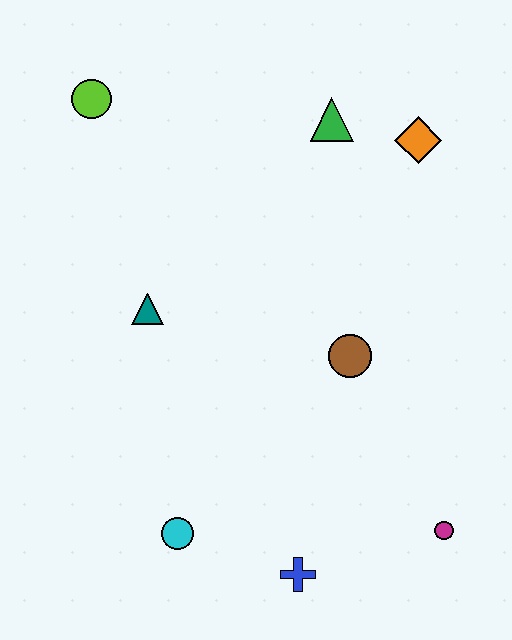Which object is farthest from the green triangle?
The blue cross is farthest from the green triangle.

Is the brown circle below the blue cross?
No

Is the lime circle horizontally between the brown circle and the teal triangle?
No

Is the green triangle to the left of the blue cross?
No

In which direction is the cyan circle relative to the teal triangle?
The cyan circle is below the teal triangle.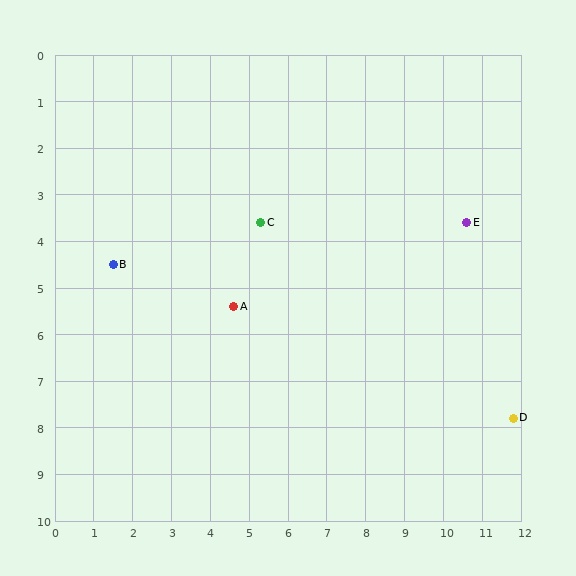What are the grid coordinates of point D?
Point D is at approximately (11.8, 7.8).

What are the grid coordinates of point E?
Point E is at approximately (10.6, 3.6).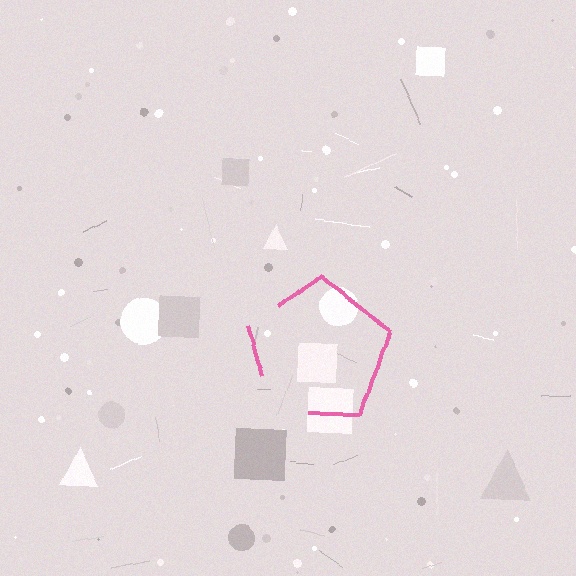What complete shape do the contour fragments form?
The contour fragments form a pentagon.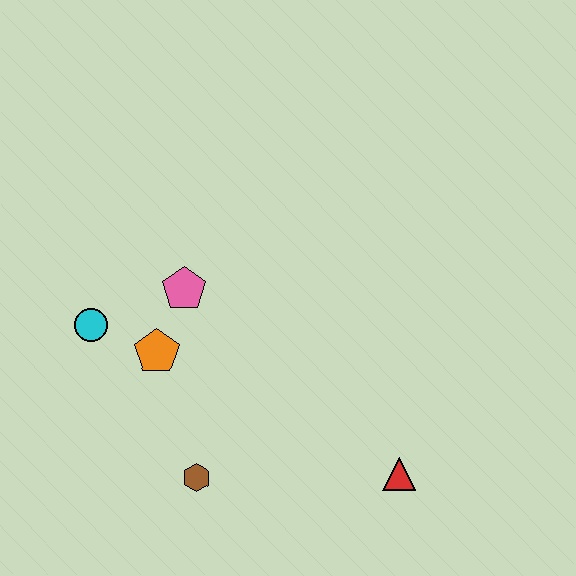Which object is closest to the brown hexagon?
The orange pentagon is closest to the brown hexagon.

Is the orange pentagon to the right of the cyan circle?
Yes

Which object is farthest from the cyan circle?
The red triangle is farthest from the cyan circle.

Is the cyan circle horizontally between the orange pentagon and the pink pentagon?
No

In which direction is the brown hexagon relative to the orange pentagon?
The brown hexagon is below the orange pentagon.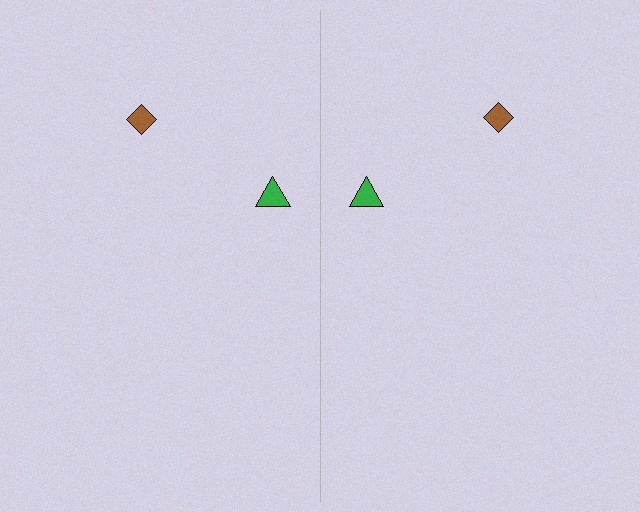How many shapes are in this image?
There are 4 shapes in this image.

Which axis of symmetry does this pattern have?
The pattern has a vertical axis of symmetry running through the center of the image.